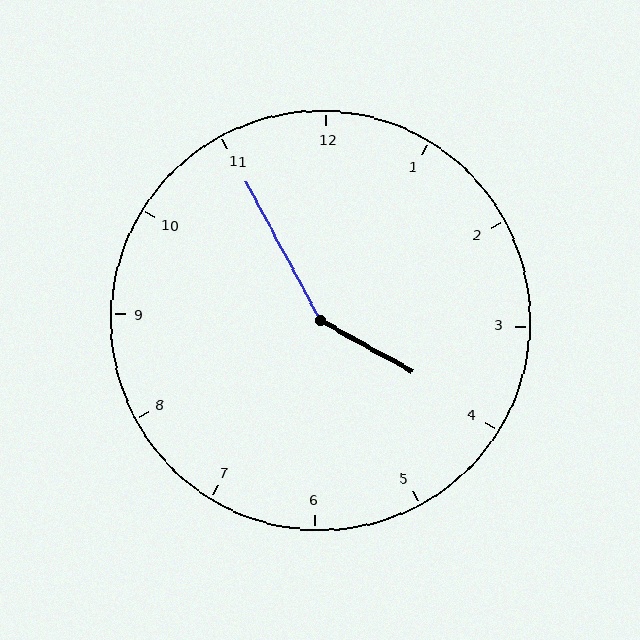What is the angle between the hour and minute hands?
Approximately 148 degrees.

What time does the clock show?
3:55.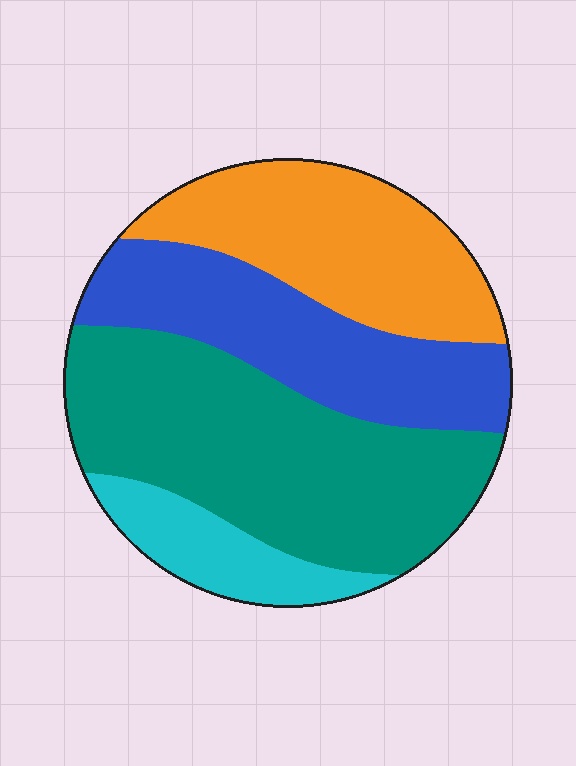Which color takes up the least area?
Cyan, at roughly 10%.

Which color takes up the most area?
Teal, at roughly 40%.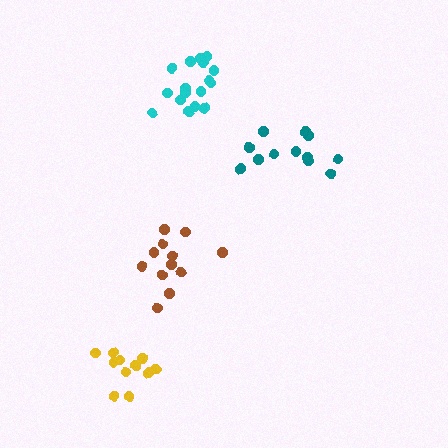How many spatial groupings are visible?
There are 4 spatial groupings.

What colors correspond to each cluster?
The clusters are colored: cyan, teal, yellow, brown.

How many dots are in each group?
Group 1: 17 dots, Group 2: 12 dots, Group 3: 11 dots, Group 4: 12 dots (52 total).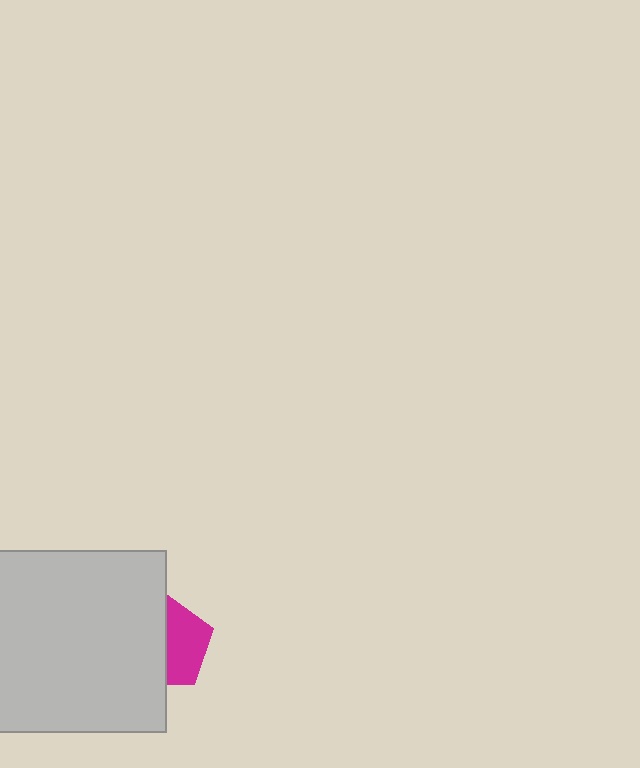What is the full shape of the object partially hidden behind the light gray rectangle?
The partially hidden object is a magenta pentagon.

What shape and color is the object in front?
The object in front is a light gray rectangle.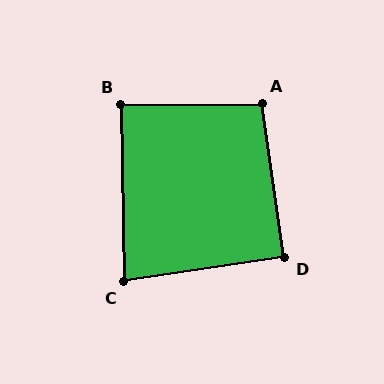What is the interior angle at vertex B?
Approximately 89 degrees (approximately right).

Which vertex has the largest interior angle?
A, at approximately 98 degrees.